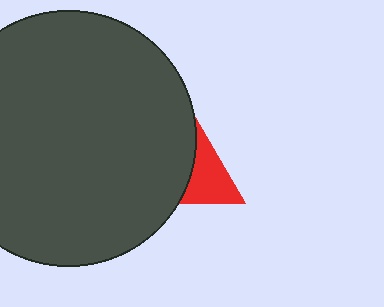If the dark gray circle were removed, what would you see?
You would see the complete red triangle.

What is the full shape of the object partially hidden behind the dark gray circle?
The partially hidden object is a red triangle.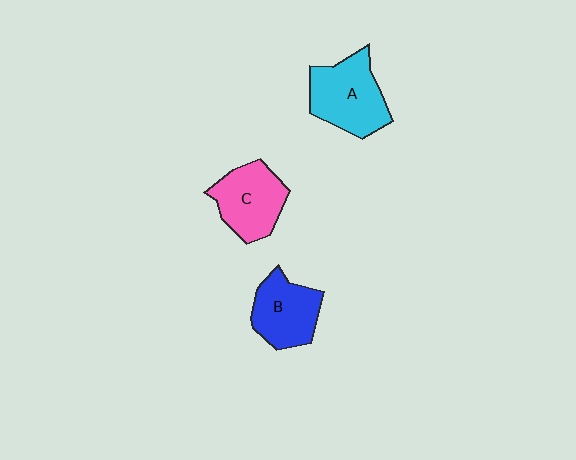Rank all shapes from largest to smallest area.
From largest to smallest: A (cyan), C (pink), B (blue).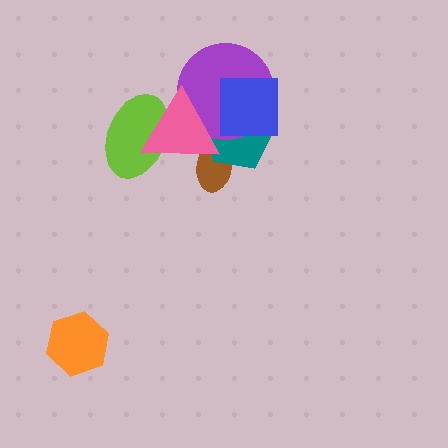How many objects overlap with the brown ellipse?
2 objects overlap with the brown ellipse.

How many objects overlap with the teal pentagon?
4 objects overlap with the teal pentagon.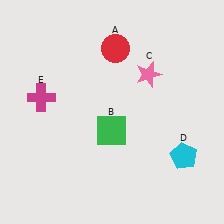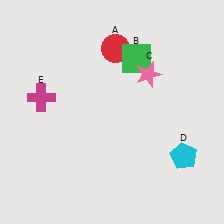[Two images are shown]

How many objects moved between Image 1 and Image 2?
1 object moved between the two images.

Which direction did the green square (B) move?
The green square (B) moved up.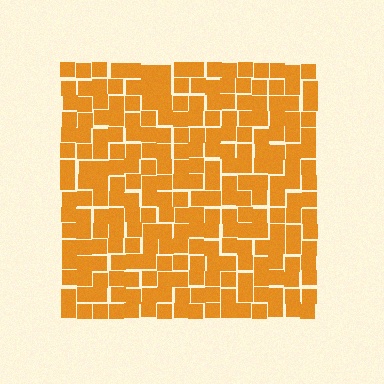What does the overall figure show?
The overall figure shows a square.